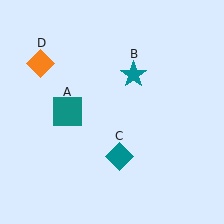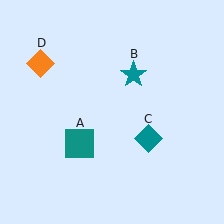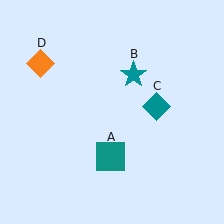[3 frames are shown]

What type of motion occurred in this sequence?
The teal square (object A), teal diamond (object C) rotated counterclockwise around the center of the scene.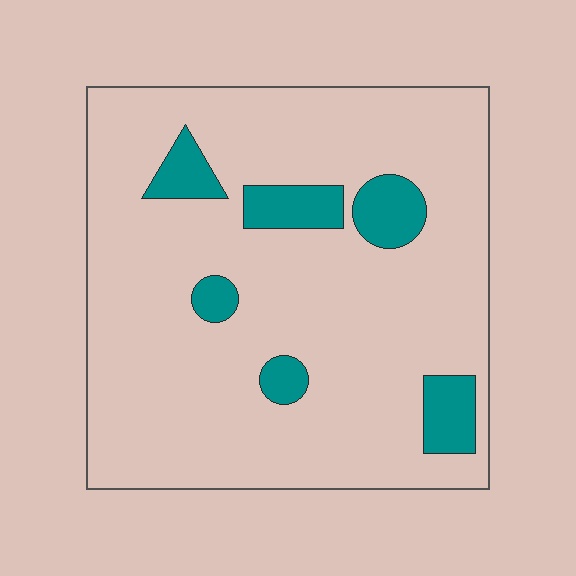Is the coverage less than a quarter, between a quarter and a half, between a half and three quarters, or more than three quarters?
Less than a quarter.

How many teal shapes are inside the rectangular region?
6.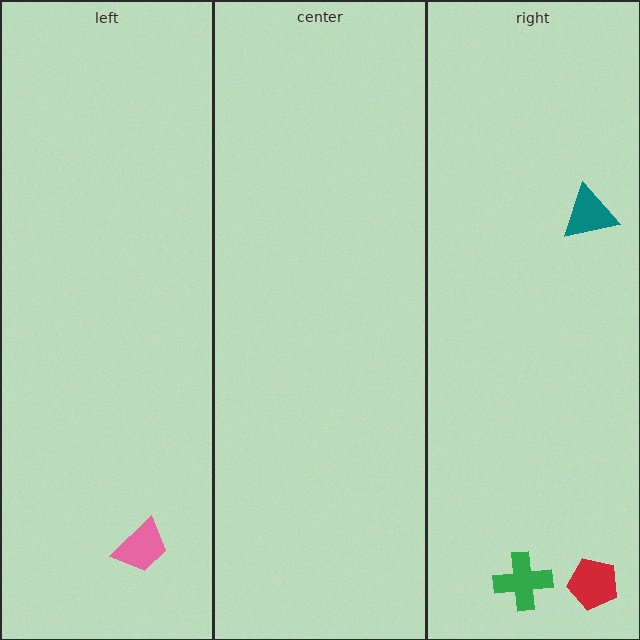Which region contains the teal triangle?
The right region.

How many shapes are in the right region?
3.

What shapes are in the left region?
The pink trapezoid.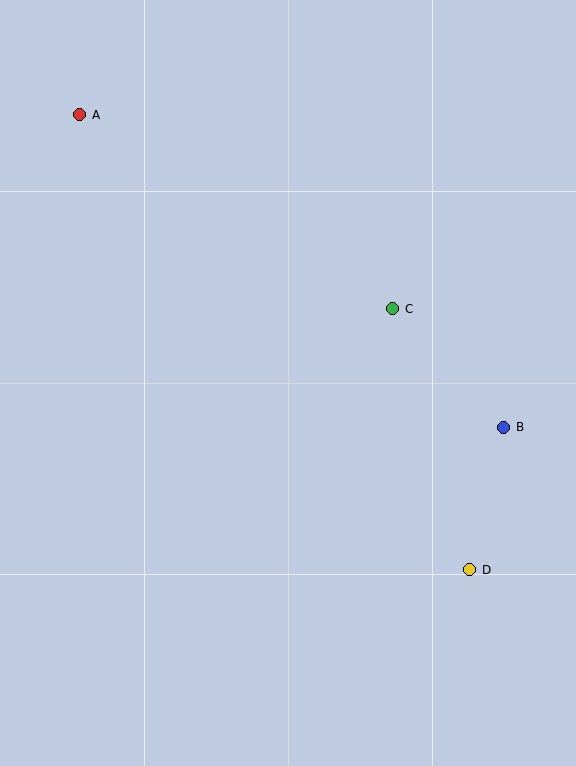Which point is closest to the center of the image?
Point C at (393, 309) is closest to the center.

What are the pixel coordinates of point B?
Point B is at (504, 427).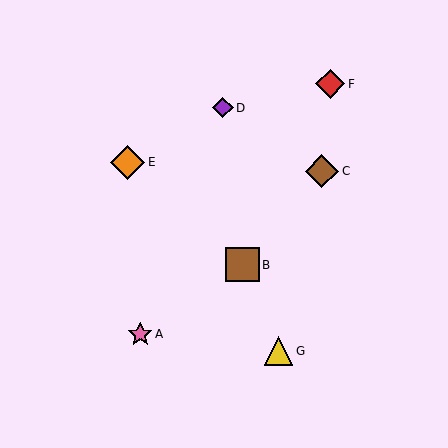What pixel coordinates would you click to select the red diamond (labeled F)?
Click at (330, 84) to select the red diamond F.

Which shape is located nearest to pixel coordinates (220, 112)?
The purple diamond (labeled D) at (223, 108) is nearest to that location.